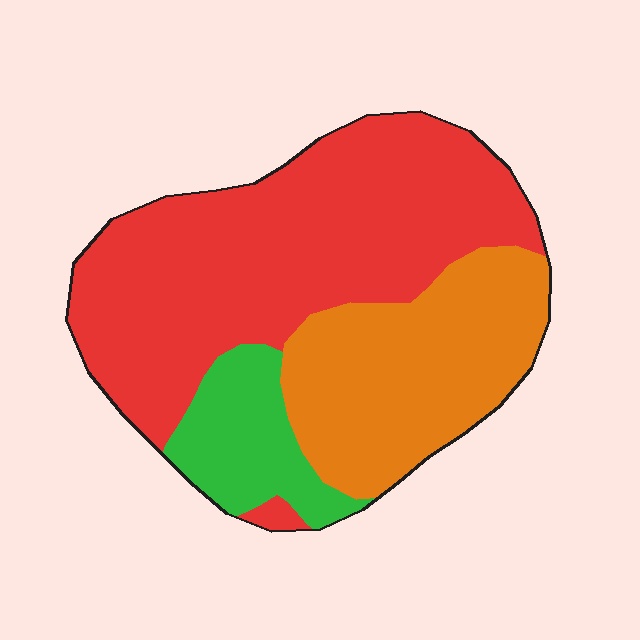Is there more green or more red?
Red.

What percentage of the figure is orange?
Orange takes up between a quarter and a half of the figure.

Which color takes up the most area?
Red, at roughly 55%.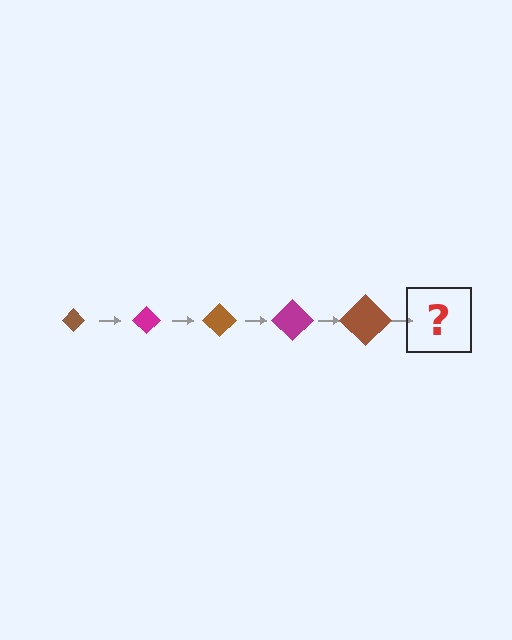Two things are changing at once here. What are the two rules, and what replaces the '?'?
The two rules are that the diamond grows larger each step and the color cycles through brown and magenta. The '?' should be a magenta diamond, larger than the previous one.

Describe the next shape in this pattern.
It should be a magenta diamond, larger than the previous one.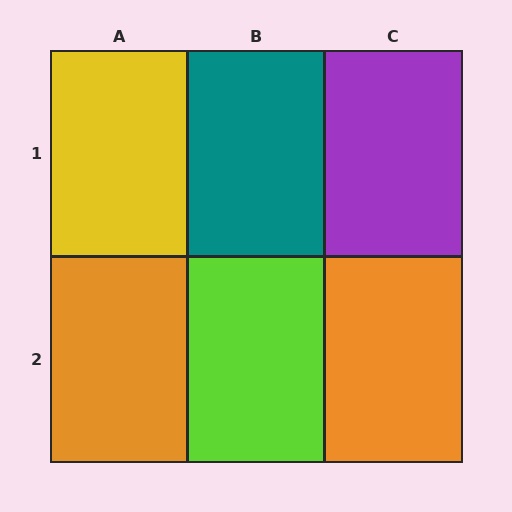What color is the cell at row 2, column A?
Orange.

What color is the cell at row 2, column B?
Lime.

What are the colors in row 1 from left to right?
Yellow, teal, purple.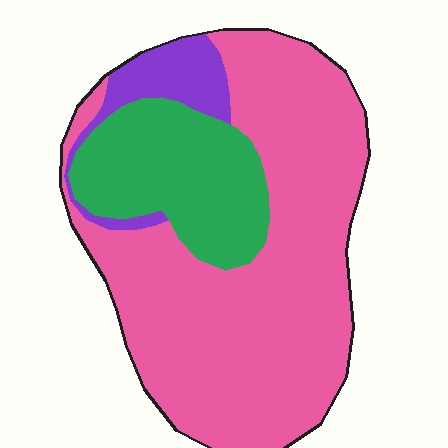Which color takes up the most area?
Pink, at roughly 70%.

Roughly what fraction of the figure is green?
Green covers 23% of the figure.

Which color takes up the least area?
Purple, at roughly 10%.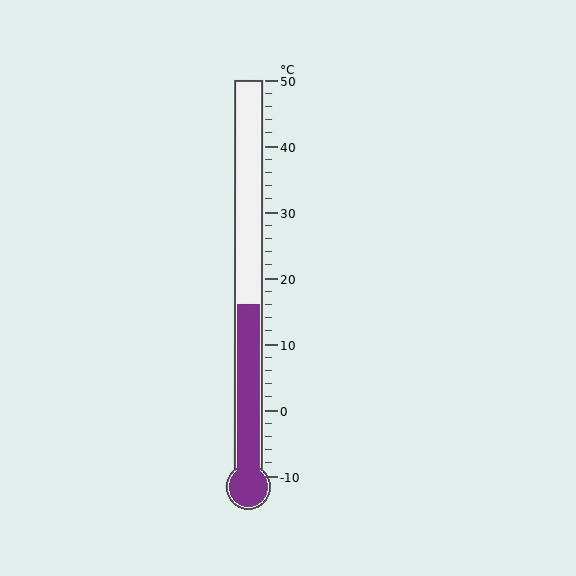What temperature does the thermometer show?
The thermometer shows approximately 16°C.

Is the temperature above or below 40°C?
The temperature is below 40°C.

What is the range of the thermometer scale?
The thermometer scale ranges from -10°C to 50°C.